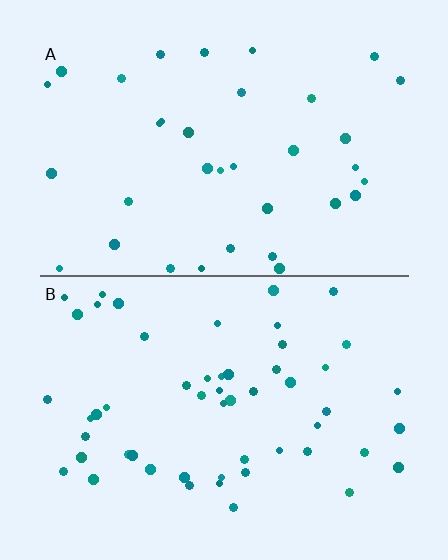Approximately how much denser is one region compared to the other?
Approximately 1.5× — region B over region A.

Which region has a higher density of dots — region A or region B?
B (the bottom).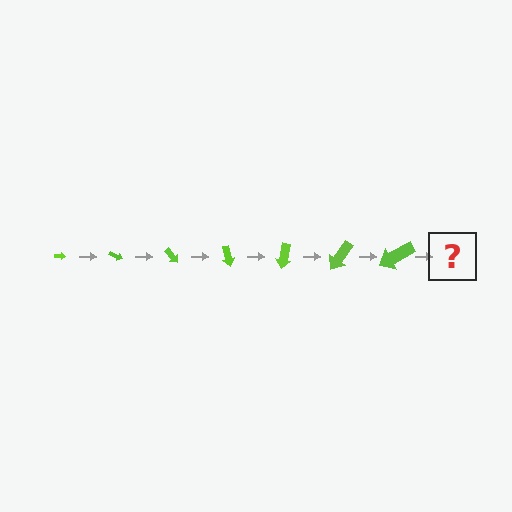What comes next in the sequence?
The next element should be an arrow, larger than the previous one and rotated 175 degrees from the start.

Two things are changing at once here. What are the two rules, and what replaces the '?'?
The two rules are that the arrow grows larger each step and it rotates 25 degrees each step. The '?' should be an arrow, larger than the previous one and rotated 175 degrees from the start.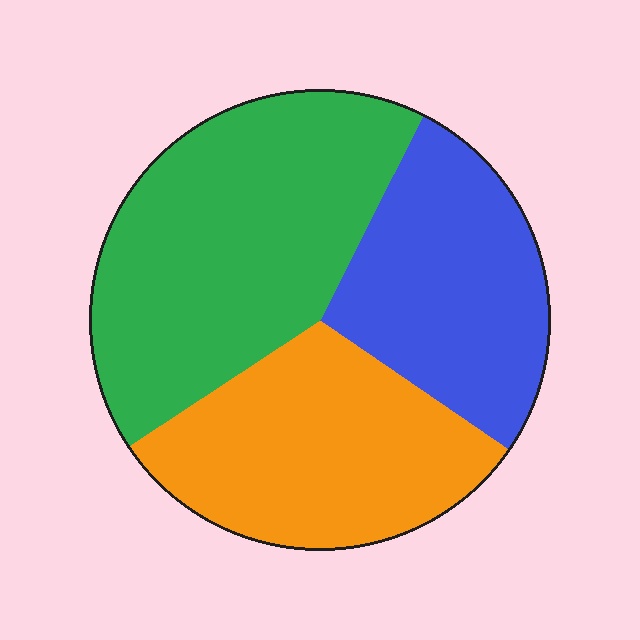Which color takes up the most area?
Green, at roughly 40%.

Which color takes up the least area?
Blue, at roughly 25%.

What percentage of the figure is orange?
Orange covers around 30% of the figure.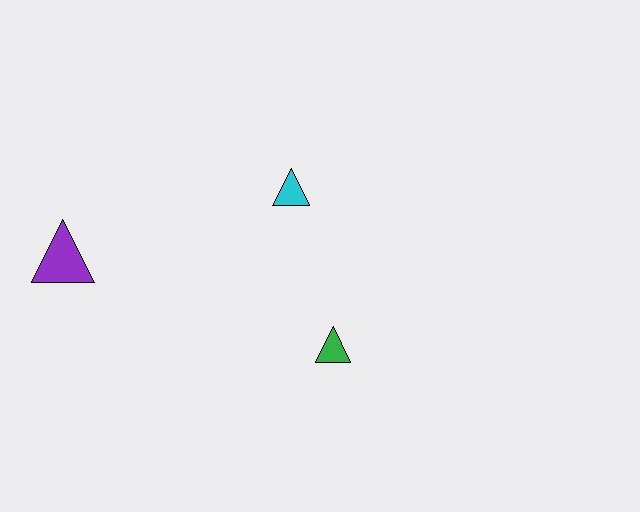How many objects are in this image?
There are 3 objects.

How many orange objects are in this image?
There are no orange objects.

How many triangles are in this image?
There are 3 triangles.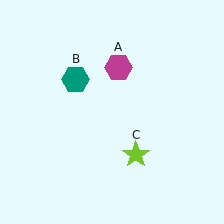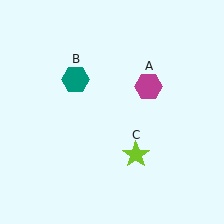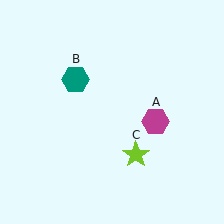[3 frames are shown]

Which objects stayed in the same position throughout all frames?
Teal hexagon (object B) and lime star (object C) remained stationary.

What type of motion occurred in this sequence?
The magenta hexagon (object A) rotated clockwise around the center of the scene.